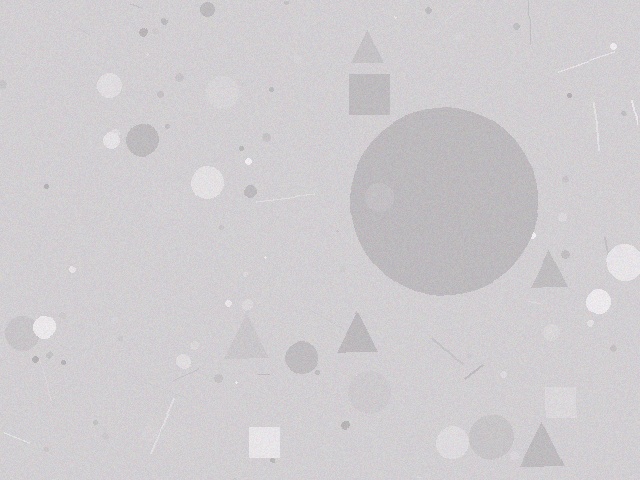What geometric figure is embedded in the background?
A circle is embedded in the background.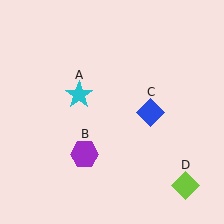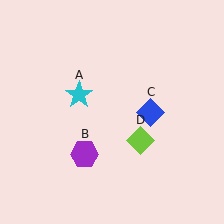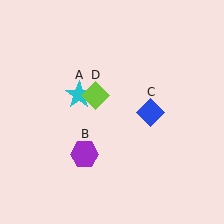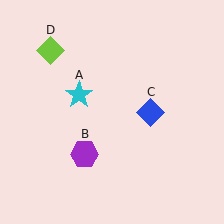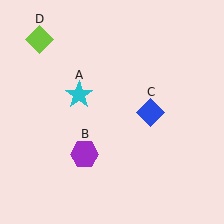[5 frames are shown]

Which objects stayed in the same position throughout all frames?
Cyan star (object A) and purple hexagon (object B) and blue diamond (object C) remained stationary.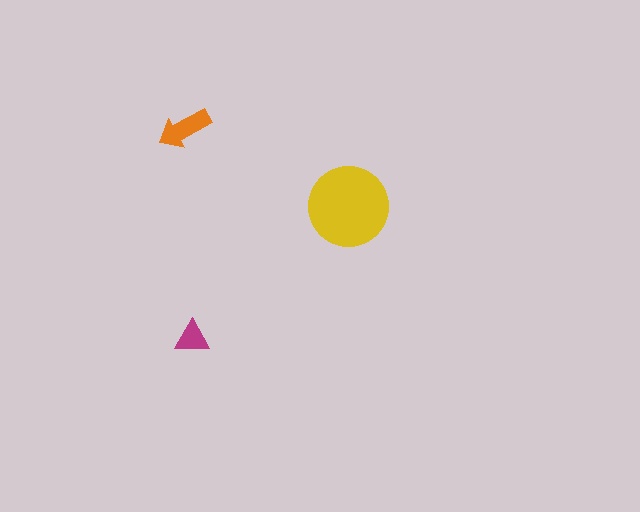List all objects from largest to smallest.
The yellow circle, the orange arrow, the magenta triangle.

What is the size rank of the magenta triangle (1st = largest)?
3rd.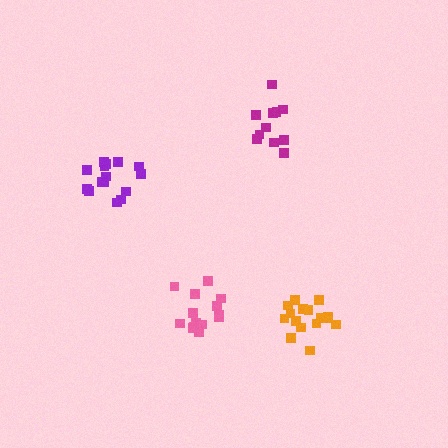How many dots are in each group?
Group 1: 14 dots, Group 2: 15 dots, Group 3: 16 dots, Group 4: 11 dots (56 total).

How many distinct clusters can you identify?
There are 4 distinct clusters.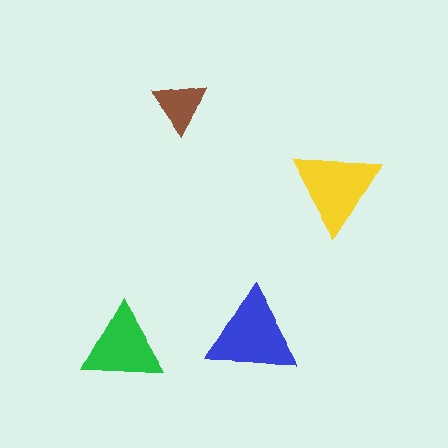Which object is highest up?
The brown triangle is topmost.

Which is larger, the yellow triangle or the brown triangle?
The yellow one.